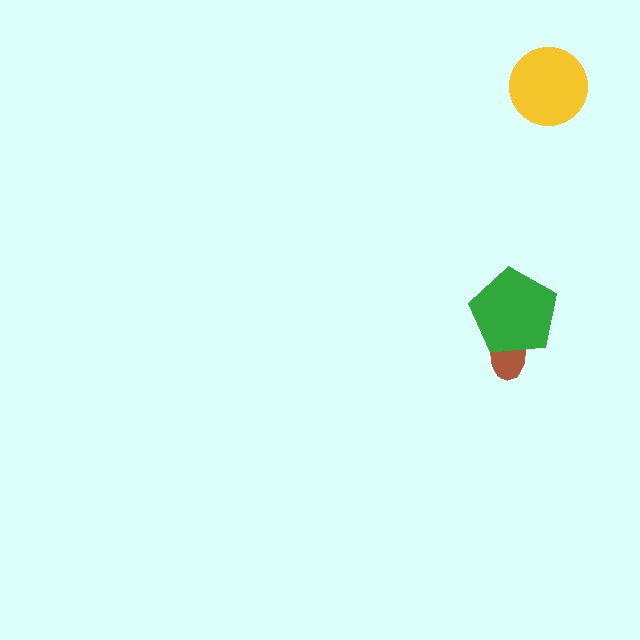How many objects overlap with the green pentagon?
1 object overlaps with the green pentagon.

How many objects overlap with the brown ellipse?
1 object overlaps with the brown ellipse.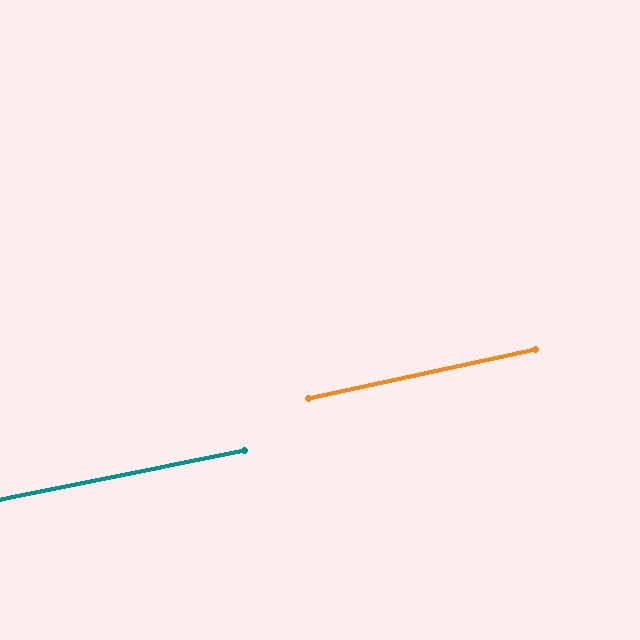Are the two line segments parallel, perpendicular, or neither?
Parallel — their directions differ by only 0.8°.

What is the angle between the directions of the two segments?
Approximately 1 degree.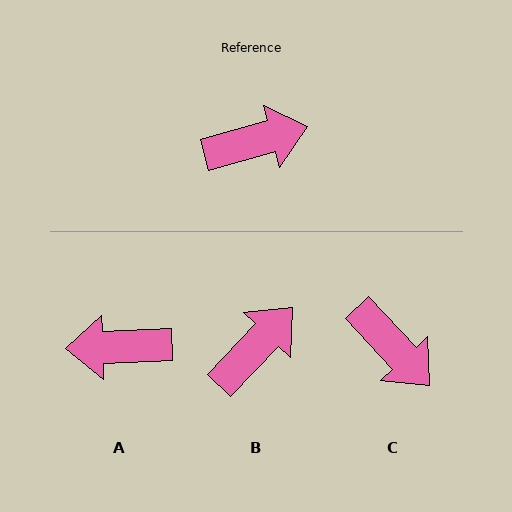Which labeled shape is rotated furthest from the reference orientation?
A, about 167 degrees away.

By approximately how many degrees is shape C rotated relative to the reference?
Approximately 62 degrees clockwise.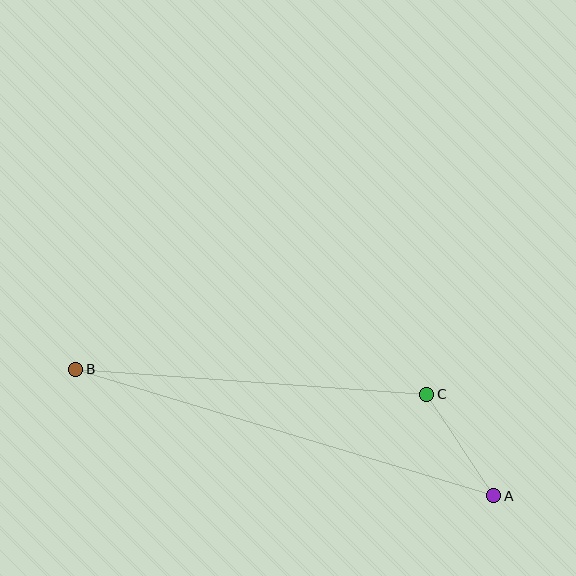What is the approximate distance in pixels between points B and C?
The distance between B and C is approximately 352 pixels.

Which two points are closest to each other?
Points A and C are closest to each other.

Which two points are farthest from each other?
Points A and B are farthest from each other.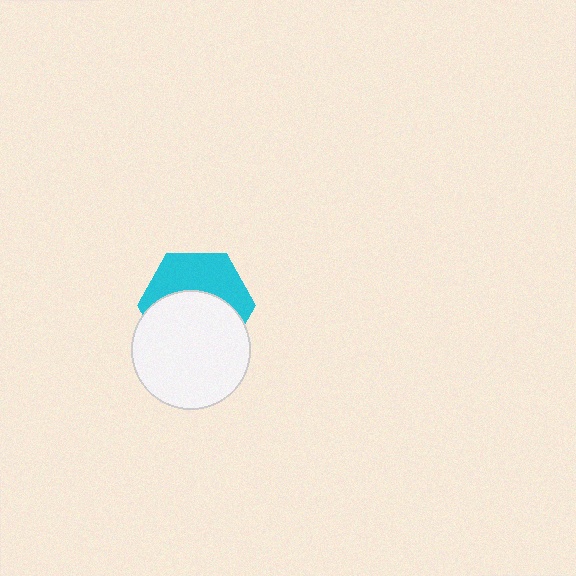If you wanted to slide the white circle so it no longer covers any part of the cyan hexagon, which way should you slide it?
Slide it down — that is the most direct way to separate the two shapes.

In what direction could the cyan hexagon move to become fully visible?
The cyan hexagon could move up. That would shift it out from behind the white circle entirely.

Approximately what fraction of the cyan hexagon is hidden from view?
Roughly 56% of the cyan hexagon is hidden behind the white circle.